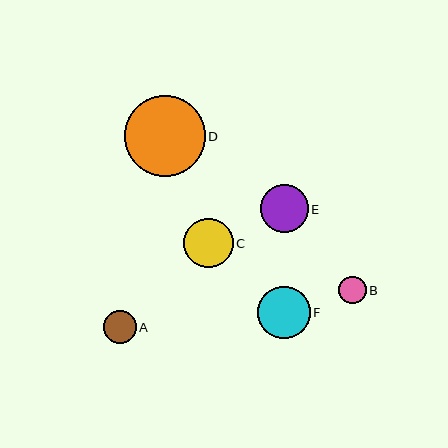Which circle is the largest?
Circle D is the largest with a size of approximately 80 pixels.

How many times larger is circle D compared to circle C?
Circle D is approximately 1.6 times the size of circle C.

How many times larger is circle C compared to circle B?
Circle C is approximately 1.8 times the size of circle B.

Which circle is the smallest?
Circle B is the smallest with a size of approximately 27 pixels.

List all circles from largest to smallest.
From largest to smallest: D, F, C, E, A, B.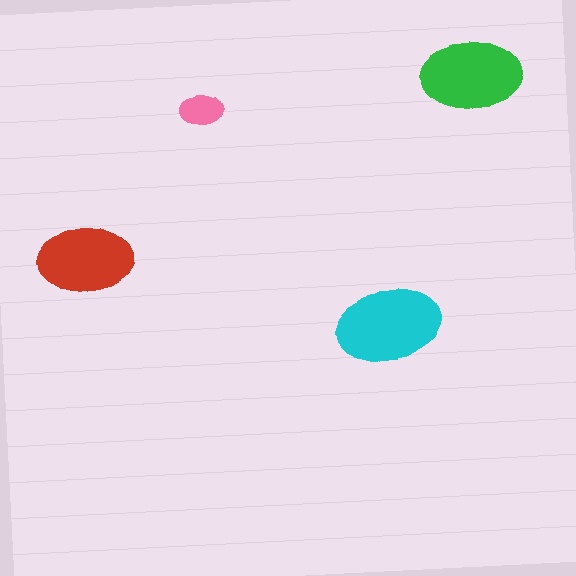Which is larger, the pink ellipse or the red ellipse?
The red one.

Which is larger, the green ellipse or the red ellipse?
The green one.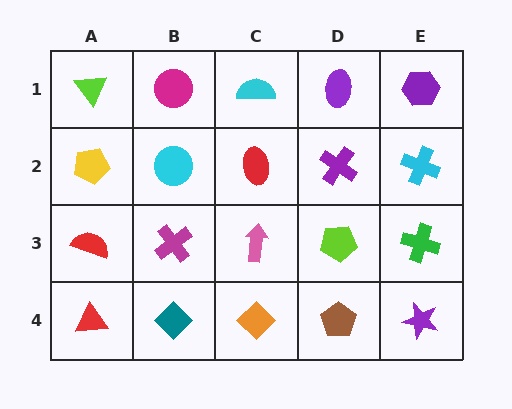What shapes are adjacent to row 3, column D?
A purple cross (row 2, column D), a brown pentagon (row 4, column D), a pink arrow (row 3, column C), a green cross (row 3, column E).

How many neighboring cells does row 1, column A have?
2.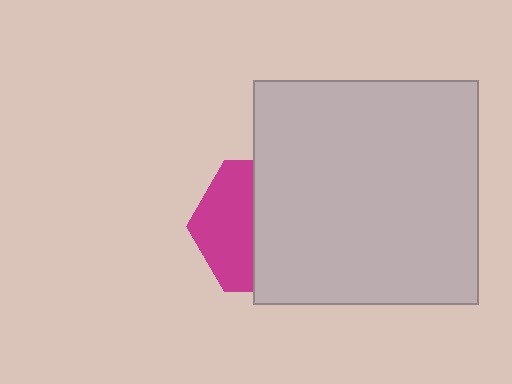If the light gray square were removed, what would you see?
You would see the complete magenta hexagon.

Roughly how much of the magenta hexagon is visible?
A small part of it is visible (roughly 43%).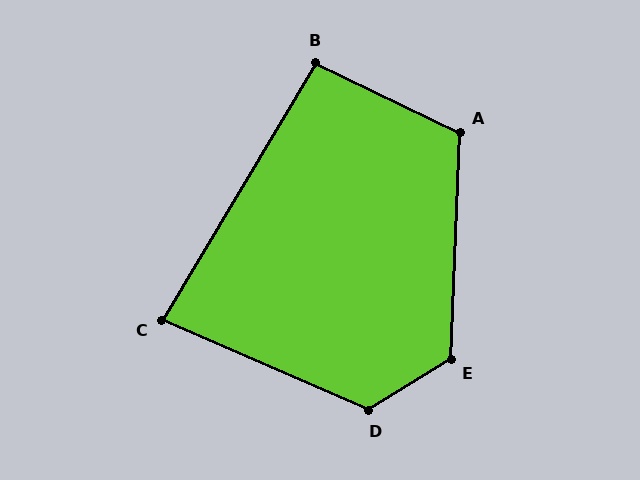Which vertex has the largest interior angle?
D, at approximately 125 degrees.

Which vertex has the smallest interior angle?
C, at approximately 83 degrees.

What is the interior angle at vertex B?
Approximately 95 degrees (obtuse).